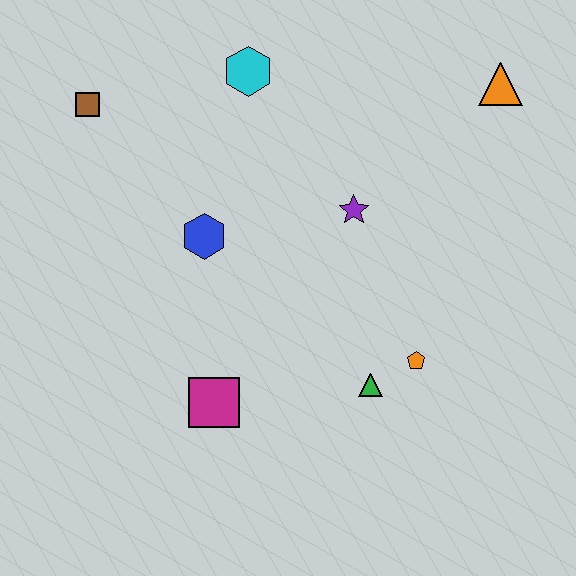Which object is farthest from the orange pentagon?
The brown square is farthest from the orange pentagon.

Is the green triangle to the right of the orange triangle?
No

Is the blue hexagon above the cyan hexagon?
No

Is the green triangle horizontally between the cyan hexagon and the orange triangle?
Yes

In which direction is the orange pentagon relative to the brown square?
The orange pentagon is to the right of the brown square.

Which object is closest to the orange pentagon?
The green triangle is closest to the orange pentagon.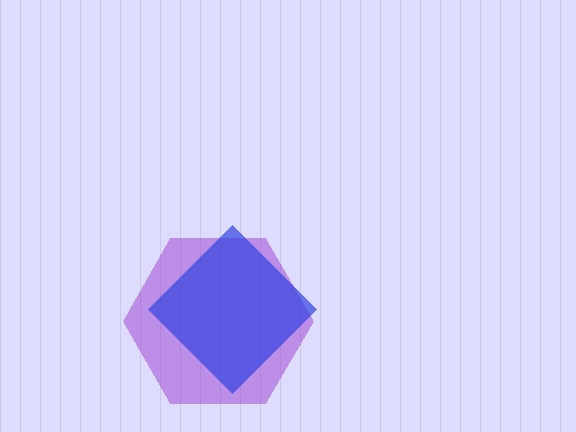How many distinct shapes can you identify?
There are 2 distinct shapes: a purple hexagon, a blue diamond.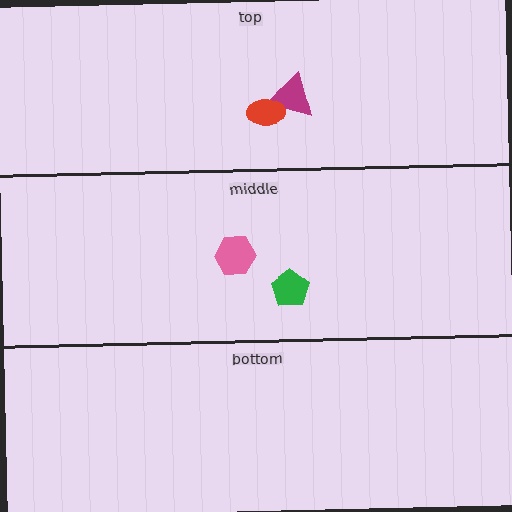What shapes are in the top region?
The magenta triangle, the red ellipse.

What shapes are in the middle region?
The pink hexagon, the green pentagon.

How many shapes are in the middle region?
2.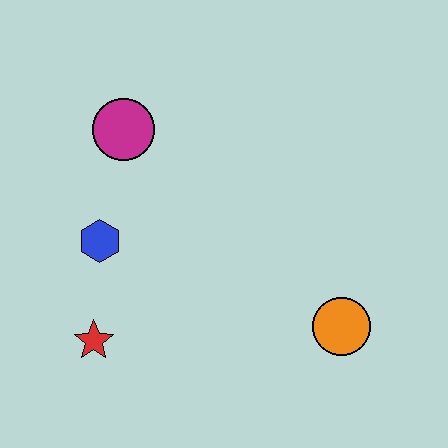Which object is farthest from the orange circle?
The magenta circle is farthest from the orange circle.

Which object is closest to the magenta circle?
The blue hexagon is closest to the magenta circle.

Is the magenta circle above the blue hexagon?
Yes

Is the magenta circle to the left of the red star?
No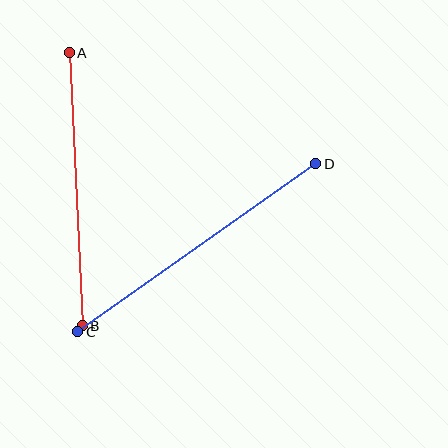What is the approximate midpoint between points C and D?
The midpoint is at approximately (197, 248) pixels.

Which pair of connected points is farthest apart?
Points C and D are farthest apart.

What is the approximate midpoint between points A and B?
The midpoint is at approximately (76, 189) pixels.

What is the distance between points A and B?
The distance is approximately 273 pixels.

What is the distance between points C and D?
The distance is approximately 292 pixels.